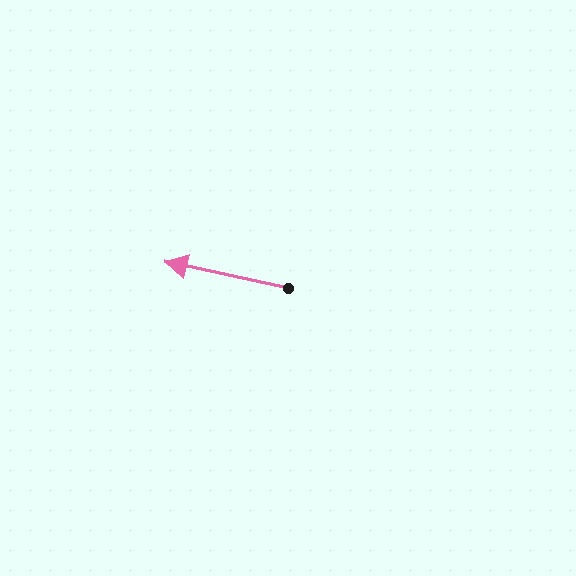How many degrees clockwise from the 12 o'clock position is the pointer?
Approximately 282 degrees.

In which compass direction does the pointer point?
West.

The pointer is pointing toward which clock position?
Roughly 9 o'clock.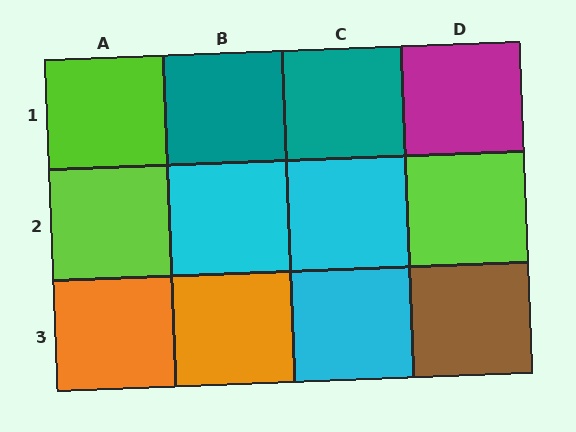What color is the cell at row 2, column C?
Cyan.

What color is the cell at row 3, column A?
Orange.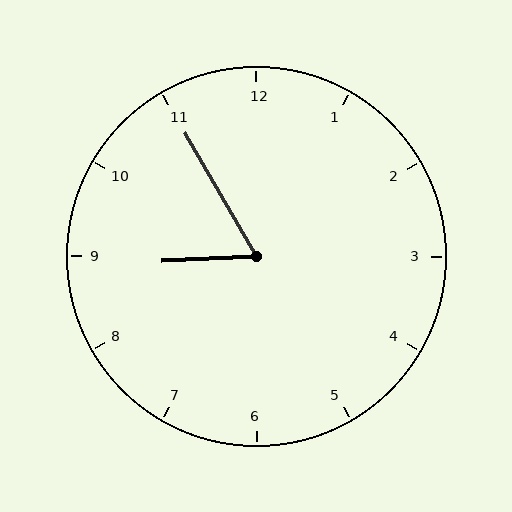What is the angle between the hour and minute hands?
Approximately 62 degrees.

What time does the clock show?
8:55.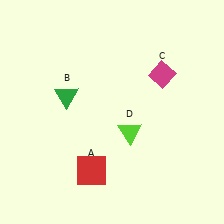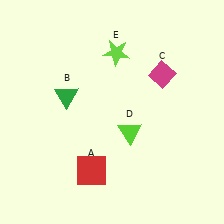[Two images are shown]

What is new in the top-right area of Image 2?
A lime star (E) was added in the top-right area of Image 2.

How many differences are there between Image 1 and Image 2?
There is 1 difference between the two images.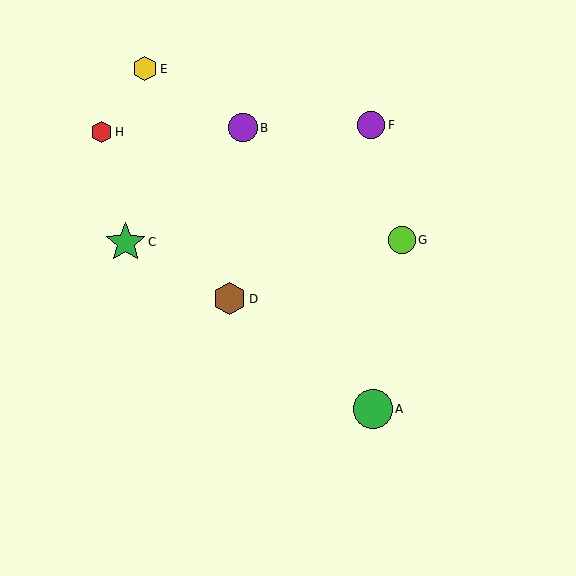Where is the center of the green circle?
The center of the green circle is at (373, 409).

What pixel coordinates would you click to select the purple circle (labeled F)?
Click at (371, 125) to select the purple circle F.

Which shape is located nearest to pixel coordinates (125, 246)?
The green star (labeled C) at (126, 242) is nearest to that location.